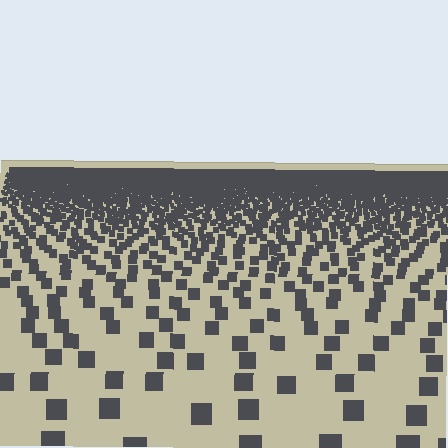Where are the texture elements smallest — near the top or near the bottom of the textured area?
Near the top.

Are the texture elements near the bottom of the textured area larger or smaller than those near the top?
Larger. Near the bottom, elements are closer to the viewer and appear at a bigger on-screen size.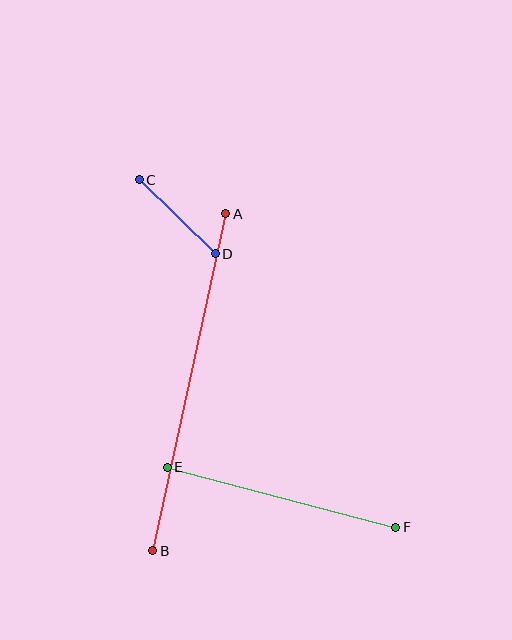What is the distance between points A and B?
The distance is approximately 345 pixels.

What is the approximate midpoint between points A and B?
The midpoint is at approximately (189, 382) pixels.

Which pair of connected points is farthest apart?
Points A and B are farthest apart.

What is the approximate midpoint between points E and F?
The midpoint is at approximately (282, 497) pixels.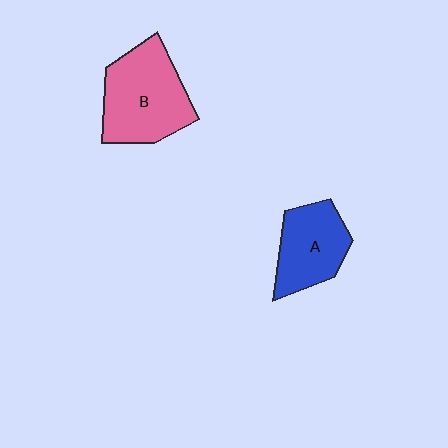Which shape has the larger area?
Shape B (pink).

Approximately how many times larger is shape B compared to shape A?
Approximately 1.4 times.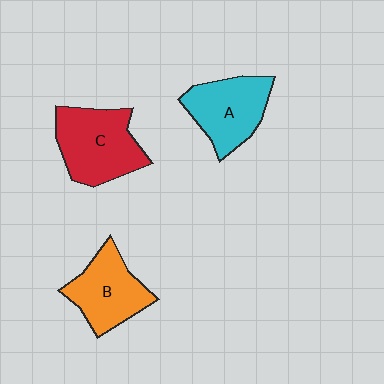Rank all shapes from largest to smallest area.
From largest to smallest: C (red), A (cyan), B (orange).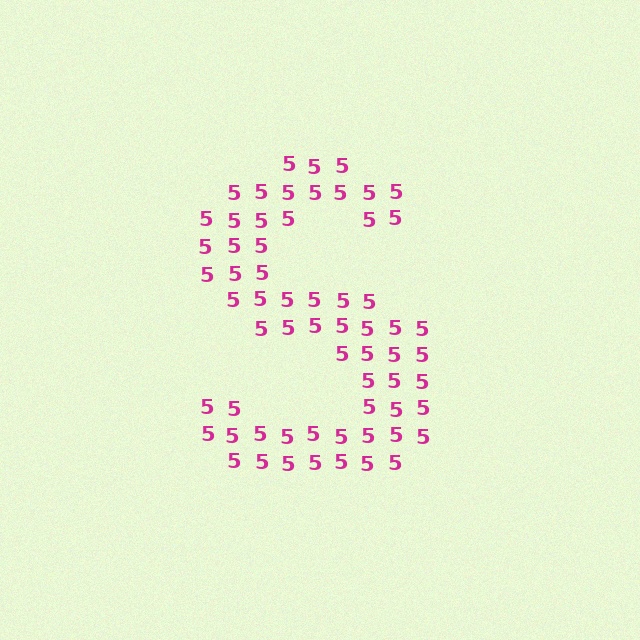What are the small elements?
The small elements are digit 5's.